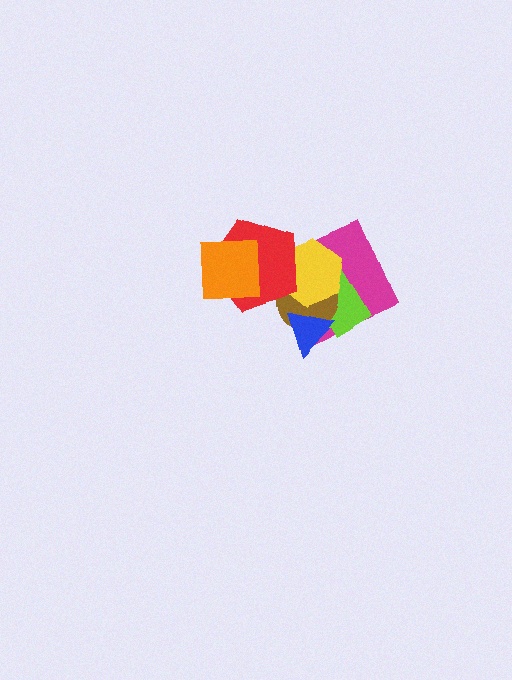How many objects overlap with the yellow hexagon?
4 objects overlap with the yellow hexagon.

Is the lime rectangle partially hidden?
Yes, it is partially covered by another shape.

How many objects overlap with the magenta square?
5 objects overlap with the magenta square.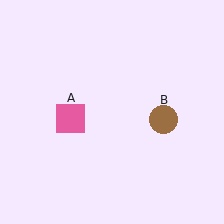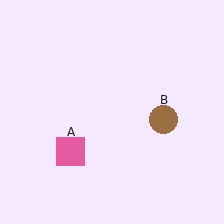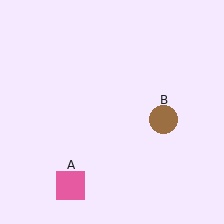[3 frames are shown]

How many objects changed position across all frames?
1 object changed position: pink square (object A).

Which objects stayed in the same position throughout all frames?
Brown circle (object B) remained stationary.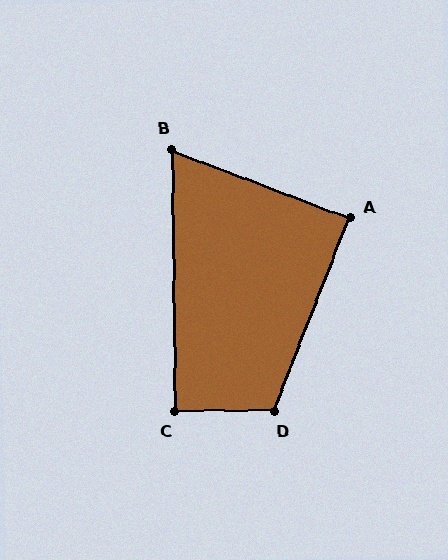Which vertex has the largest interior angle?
D, at approximately 112 degrees.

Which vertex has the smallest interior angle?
B, at approximately 68 degrees.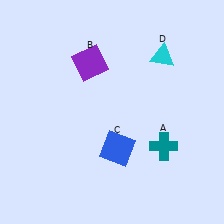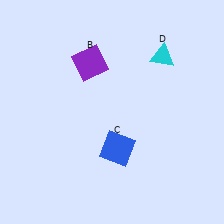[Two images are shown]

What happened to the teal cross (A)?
The teal cross (A) was removed in Image 2. It was in the bottom-right area of Image 1.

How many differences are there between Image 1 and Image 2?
There is 1 difference between the two images.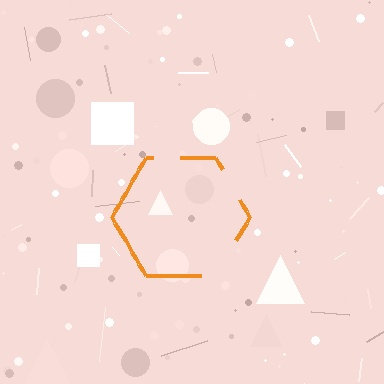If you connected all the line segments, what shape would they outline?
They would outline a hexagon.